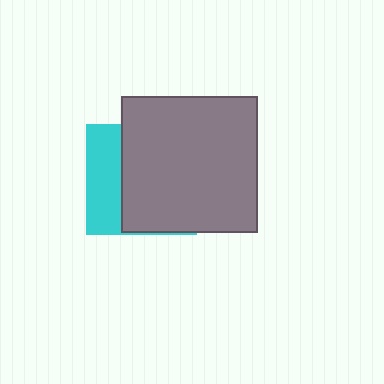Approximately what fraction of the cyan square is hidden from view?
Roughly 67% of the cyan square is hidden behind the gray square.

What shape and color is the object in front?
The object in front is a gray square.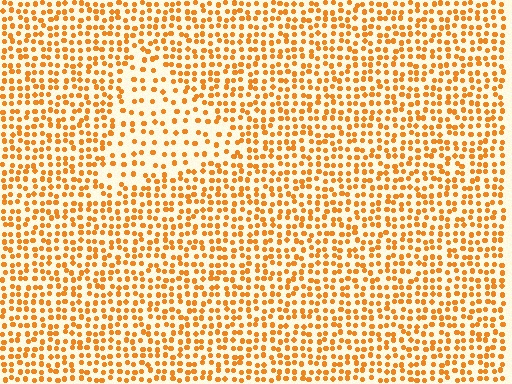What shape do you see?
I see a triangle.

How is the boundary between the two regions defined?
The boundary is defined by a change in element density (approximately 1.9x ratio). All elements are the same color, size, and shape.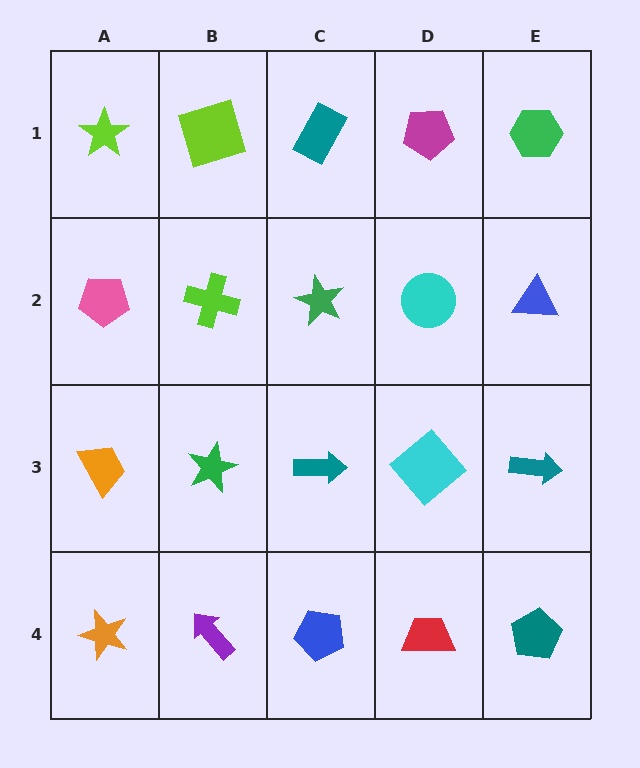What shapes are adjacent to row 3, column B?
A lime cross (row 2, column B), a purple arrow (row 4, column B), an orange trapezoid (row 3, column A), a teal arrow (row 3, column C).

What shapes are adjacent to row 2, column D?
A magenta pentagon (row 1, column D), a cyan diamond (row 3, column D), a green star (row 2, column C), a blue triangle (row 2, column E).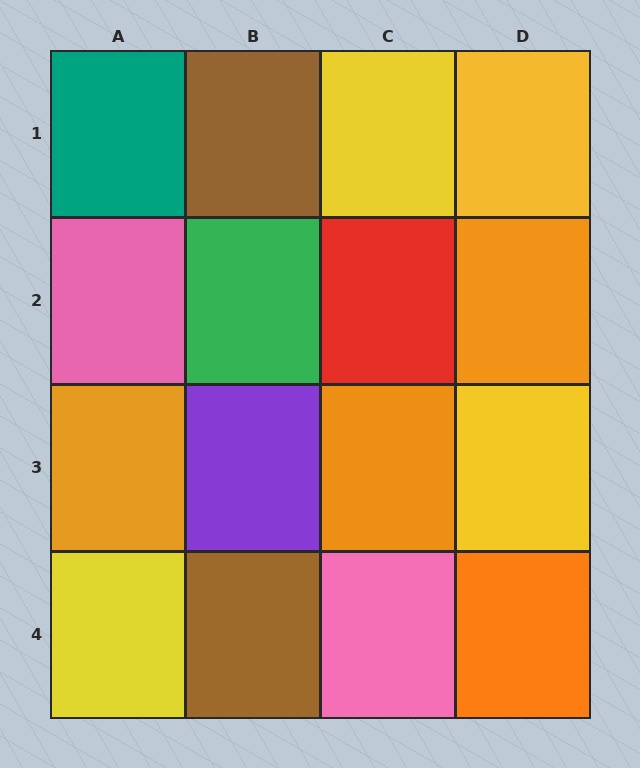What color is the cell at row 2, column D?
Orange.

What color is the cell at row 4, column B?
Brown.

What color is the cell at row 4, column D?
Orange.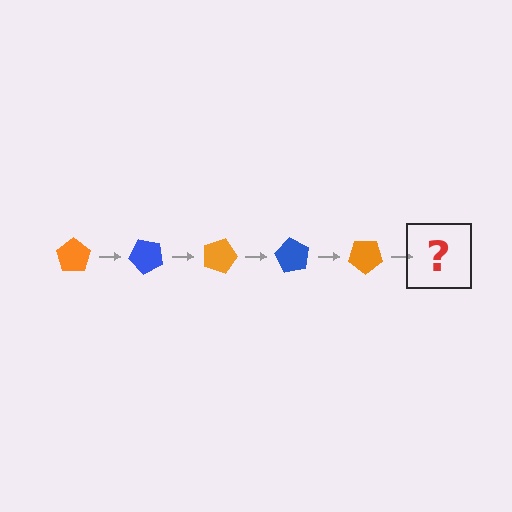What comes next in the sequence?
The next element should be a blue pentagon, rotated 225 degrees from the start.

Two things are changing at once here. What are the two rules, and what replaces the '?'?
The two rules are that it rotates 45 degrees each step and the color cycles through orange and blue. The '?' should be a blue pentagon, rotated 225 degrees from the start.